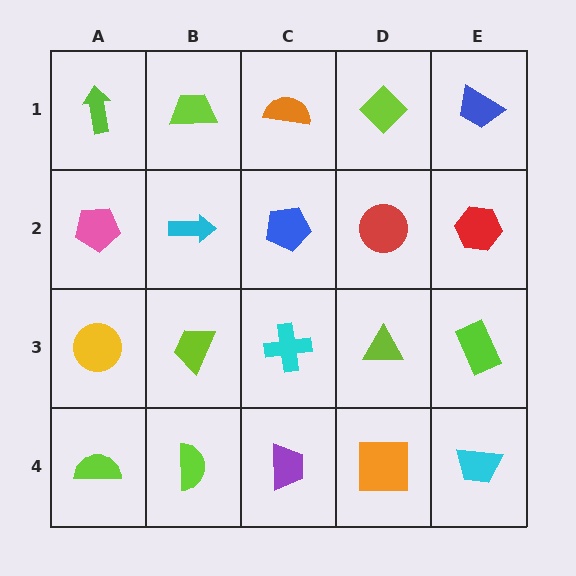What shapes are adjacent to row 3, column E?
A red hexagon (row 2, column E), a cyan trapezoid (row 4, column E), a lime triangle (row 3, column D).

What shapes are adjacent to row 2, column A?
A lime arrow (row 1, column A), a yellow circle (row 3, column A), a cyan arrow (row 2, column B).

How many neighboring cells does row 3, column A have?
3.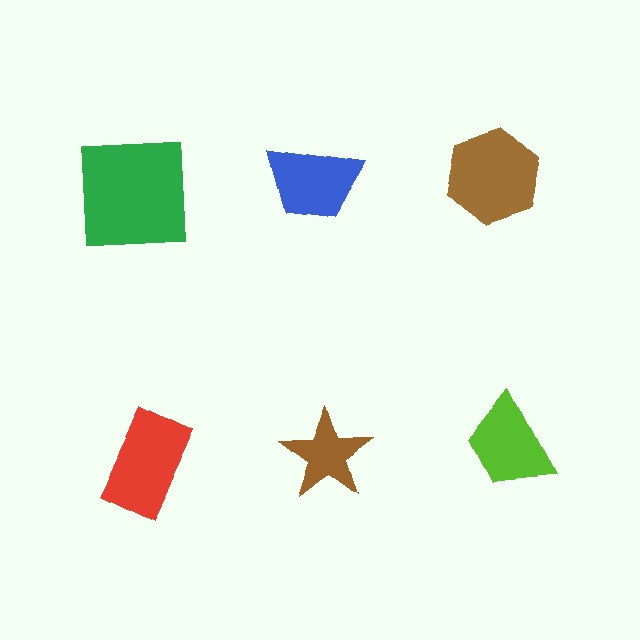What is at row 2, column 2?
A brown star.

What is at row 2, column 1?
A red rectangle.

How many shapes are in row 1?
3 shapes.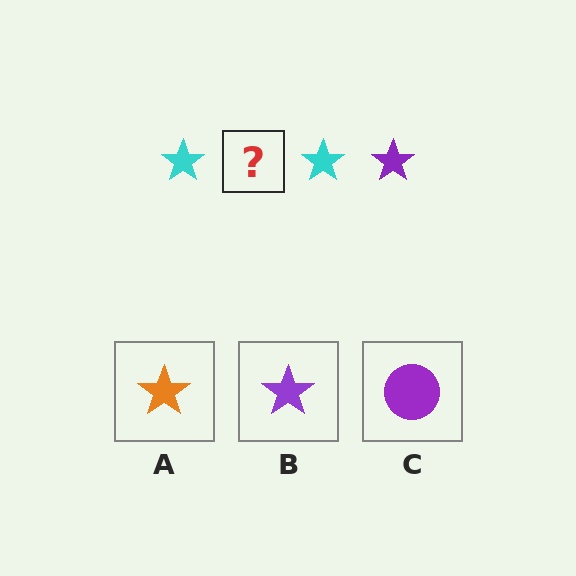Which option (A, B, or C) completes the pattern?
B.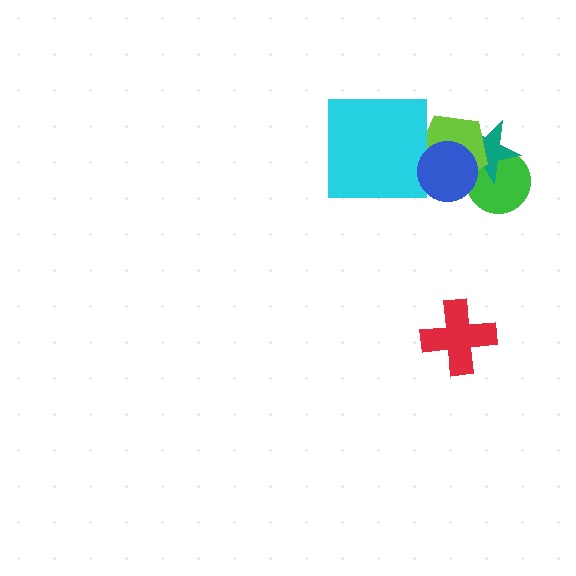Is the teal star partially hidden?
Yes, it is partially covered by another shape.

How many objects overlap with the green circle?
3 objects overlap with the green circle.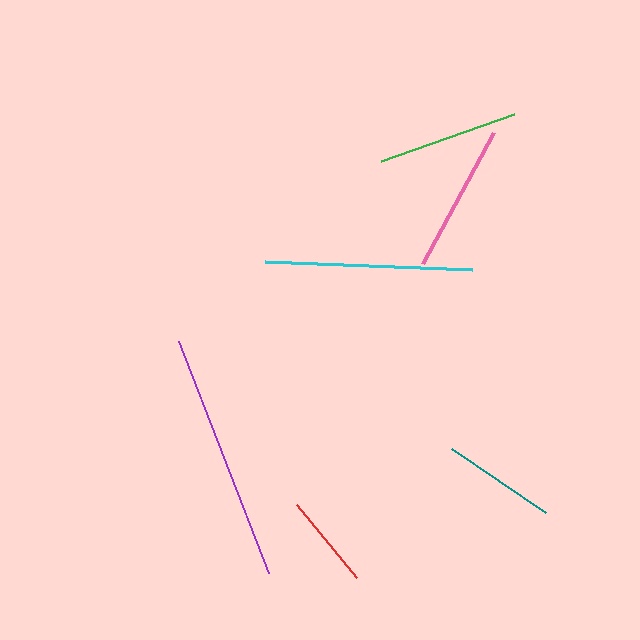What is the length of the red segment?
The red segment is approximately 95 pixels long.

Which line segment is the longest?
The purple line is the longest at approximately 249 pixels.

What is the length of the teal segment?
The teal segment is approximately 114 pixels long.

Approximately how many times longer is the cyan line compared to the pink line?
The cyan line is approximately 1.4 times the length of the pink line.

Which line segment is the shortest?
The red line is the shortest at approximately 95 pixels.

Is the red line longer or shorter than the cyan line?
The cyan line is longer than the red line.